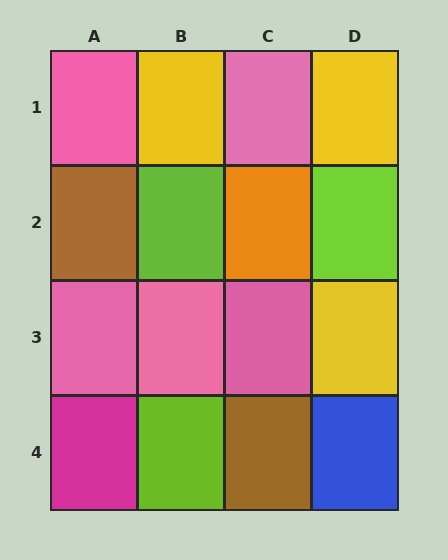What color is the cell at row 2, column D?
Lime.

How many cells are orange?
1 cell is orange.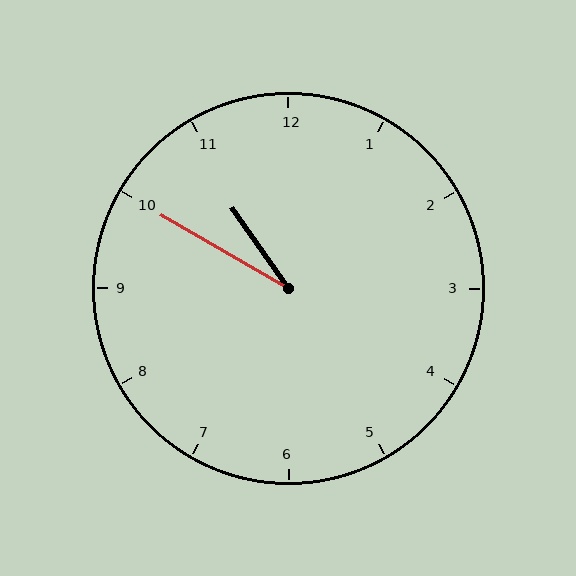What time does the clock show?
10:50.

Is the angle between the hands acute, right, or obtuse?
It is acute.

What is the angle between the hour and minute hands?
Approximately 25 degrees.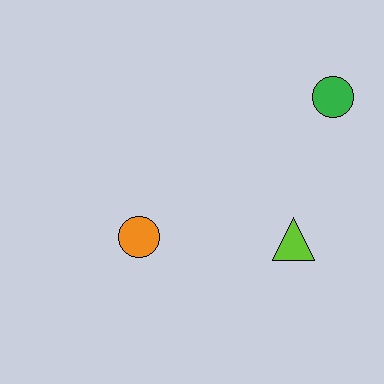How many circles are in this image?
There are 2 circles.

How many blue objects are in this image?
There are no blue objects.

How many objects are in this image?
There are 3 objects.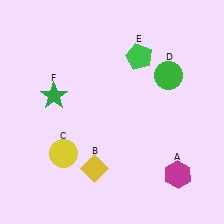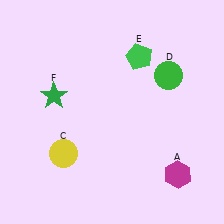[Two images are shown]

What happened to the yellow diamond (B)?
The yellow diamond (B) was removed in Image 2. It was in the bottom-left area of Image 1.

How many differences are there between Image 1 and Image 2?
There is 1 difference between the two images.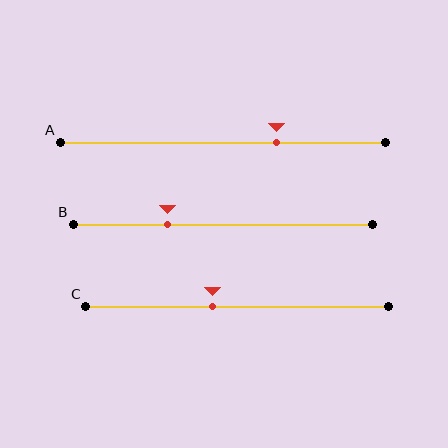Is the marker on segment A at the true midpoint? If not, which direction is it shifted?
No, the marker on segment A is shifted to the right by about 16% of the segment length.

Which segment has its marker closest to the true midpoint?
Segment C has its marker closest to the true midpoint.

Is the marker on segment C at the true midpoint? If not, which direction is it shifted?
No, the marker on segment C is shifted to the left by about 8% of the segment length.